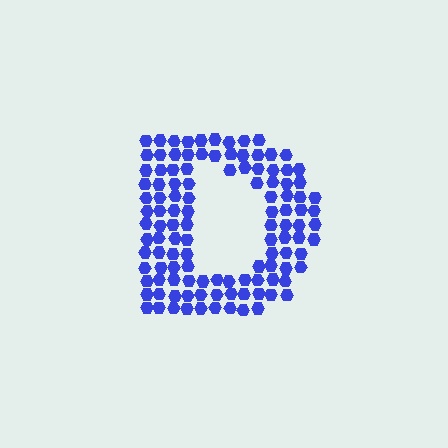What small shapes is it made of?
It is made of small hexagons.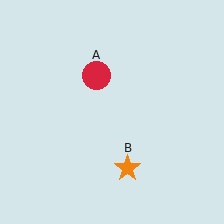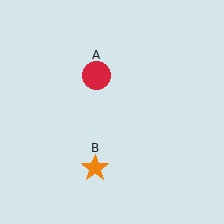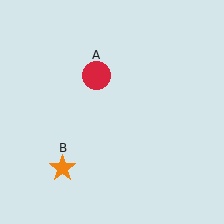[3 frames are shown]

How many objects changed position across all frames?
1 object changed position: orange star (object B).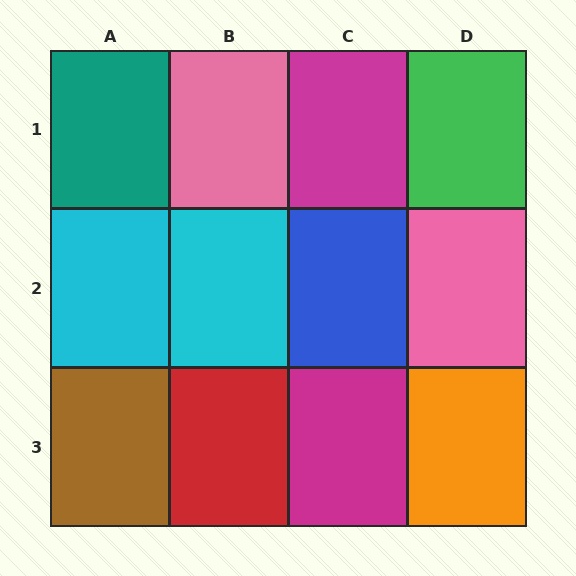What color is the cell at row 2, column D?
Pink.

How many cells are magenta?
2 cells are magenta.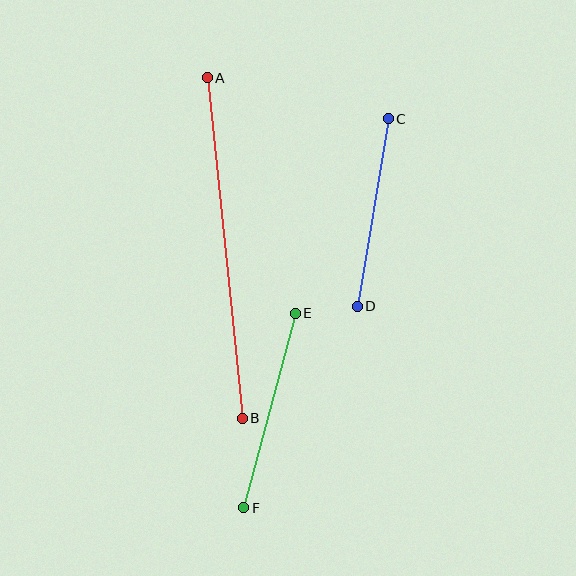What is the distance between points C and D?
The distance is approximately 190 pixels.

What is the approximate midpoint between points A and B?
The midpoint is at approximately (225, 248) pixels.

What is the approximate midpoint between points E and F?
The midpoint is at approximately (270, 410) pixels.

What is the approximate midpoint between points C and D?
The midpoint is at approximately (373, 213) pixels.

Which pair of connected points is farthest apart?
Points A and B are farthest apart.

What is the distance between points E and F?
The distance is approximately 201 pixels.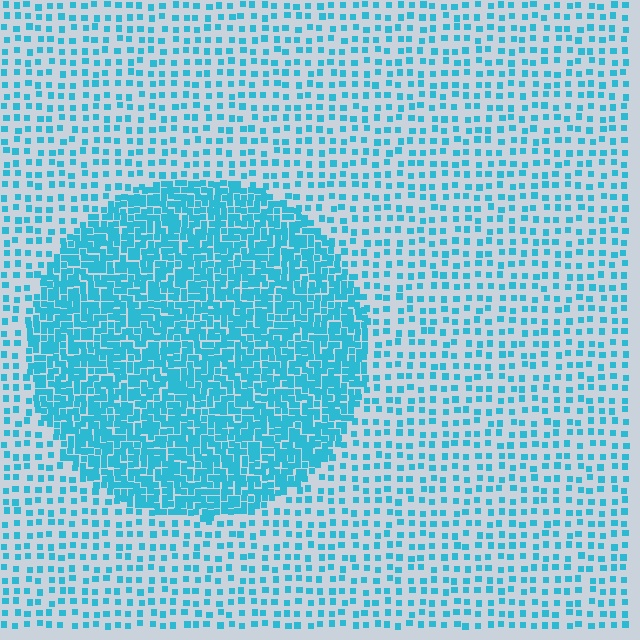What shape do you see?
I see a circle.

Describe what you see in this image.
The image contains small cyan elements arranged at two different densities. A circle-shaped region is visible where the elements are more densely packed than the surrounding area.